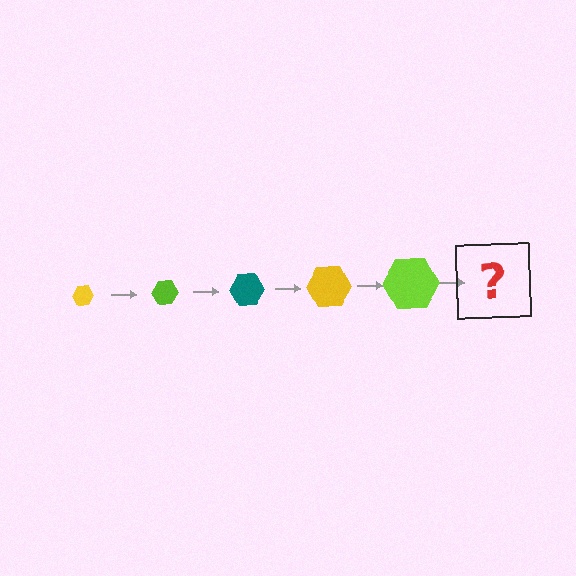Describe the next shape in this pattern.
It should be a teal hexagon, larger than the previous one.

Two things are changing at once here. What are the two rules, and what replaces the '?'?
The two rules are that the hexagon grows larger each step and the color cycles through yellow, lime, and teal. The '?' should be a teal hexagon, larger than the previous one.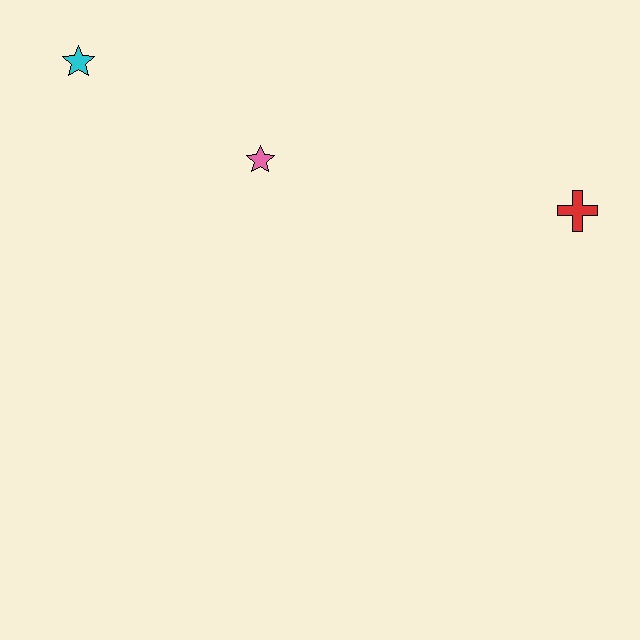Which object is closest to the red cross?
The pink star is closest to the red cross.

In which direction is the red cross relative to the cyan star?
The red cross is to the right of the cyan star.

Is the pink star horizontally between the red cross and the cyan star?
Yes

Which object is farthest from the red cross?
The cyan star is farthest from the red cross.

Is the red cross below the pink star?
Yes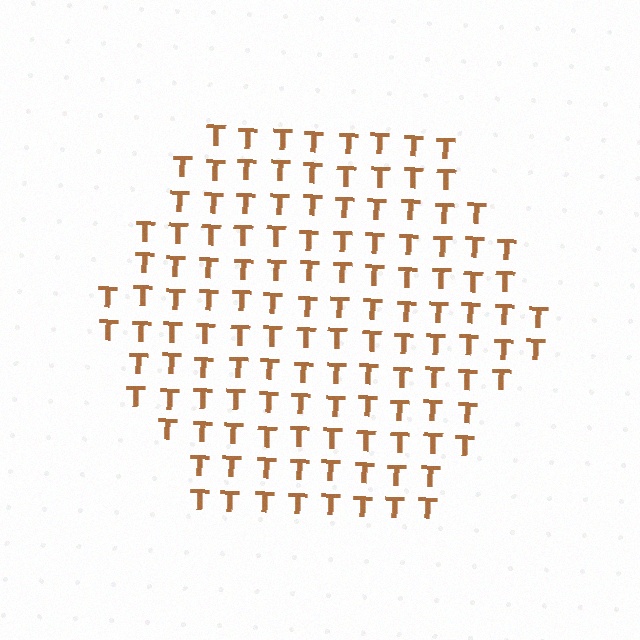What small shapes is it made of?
It is made of small letter T's.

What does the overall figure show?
The overall figure shows a hexagon.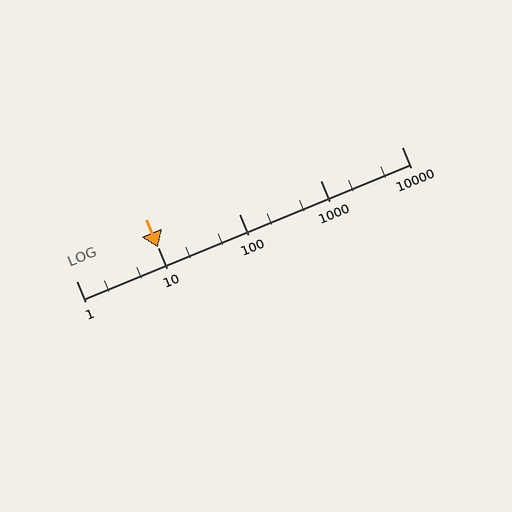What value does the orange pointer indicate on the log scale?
The pointer indicates approximately 10.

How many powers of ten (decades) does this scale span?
The scale spans 4 decades, from 1 to 10000.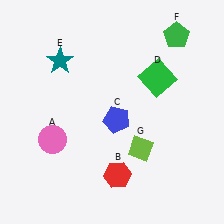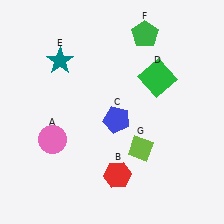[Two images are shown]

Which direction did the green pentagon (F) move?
The green pentagon (F) moved left.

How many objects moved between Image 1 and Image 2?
1 object moved between the two images.